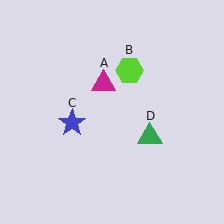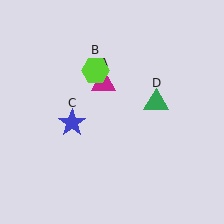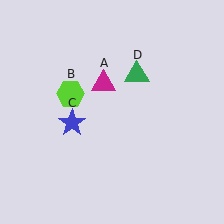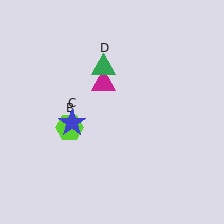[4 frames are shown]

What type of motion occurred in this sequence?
The lime hexagon (object B), green triangle (object D) rotated counterclockwise around the center of the scene.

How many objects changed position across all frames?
2 objects changed position: lime hexagon (object B), green triangle (object D).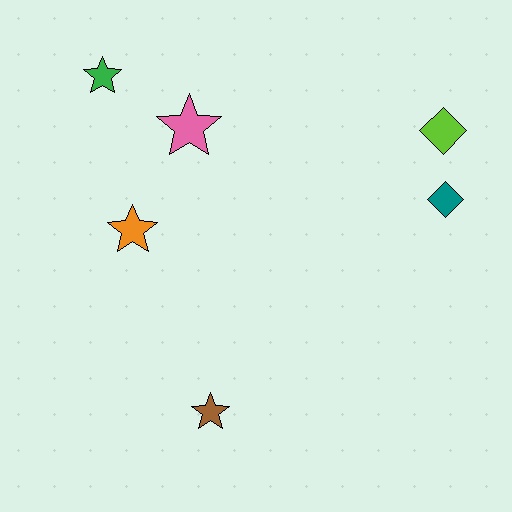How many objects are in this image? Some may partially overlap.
There are 6 objects.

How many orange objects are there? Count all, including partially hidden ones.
There is 1 orange object.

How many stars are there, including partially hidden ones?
There are 4 stars.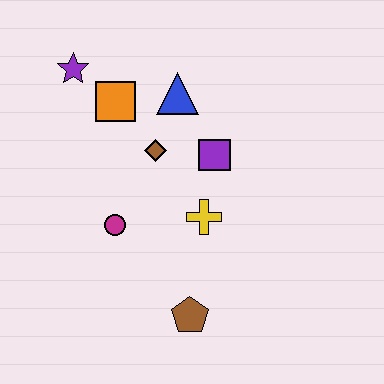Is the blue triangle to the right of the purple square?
No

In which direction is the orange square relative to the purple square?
The orange square is to the left of the purple square.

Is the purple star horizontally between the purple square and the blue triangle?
No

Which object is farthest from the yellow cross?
The purple star is farthest from the yellow cross.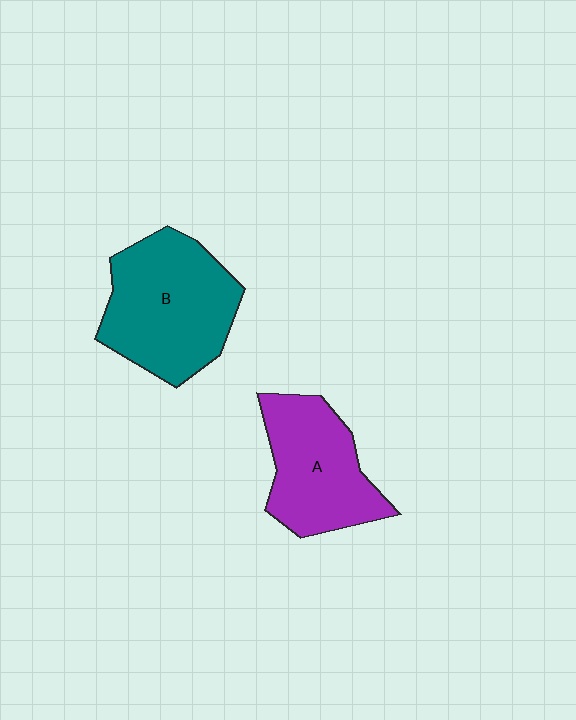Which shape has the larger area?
Shape B (teal).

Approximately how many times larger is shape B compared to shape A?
Approximately 1.3 times.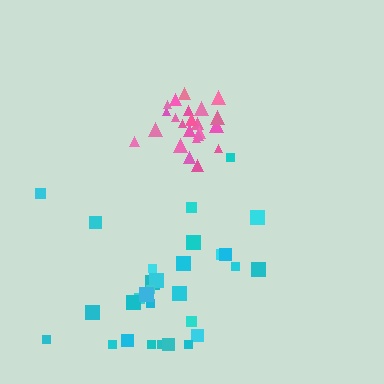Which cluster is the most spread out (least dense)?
Cyan.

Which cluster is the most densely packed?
Pink.